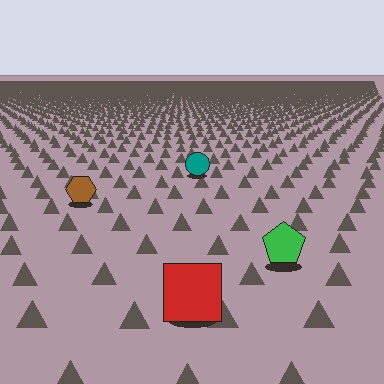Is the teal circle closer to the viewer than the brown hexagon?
No. The brown hexagon is closer — you can tell from the texture gradient: the ground texture is coarser near it.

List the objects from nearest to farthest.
From nearest to farthest: the red square, the green pentagon, the brown hexagon, the teal circle.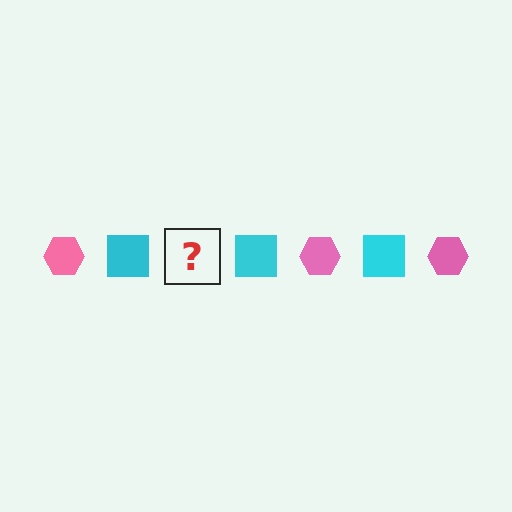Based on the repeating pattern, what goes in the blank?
The blank should be a pink hexagon.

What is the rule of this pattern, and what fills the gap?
The rule is that the pattern alternates between pink hexagon and cyan square. The gap should be filled with a pink hexagon.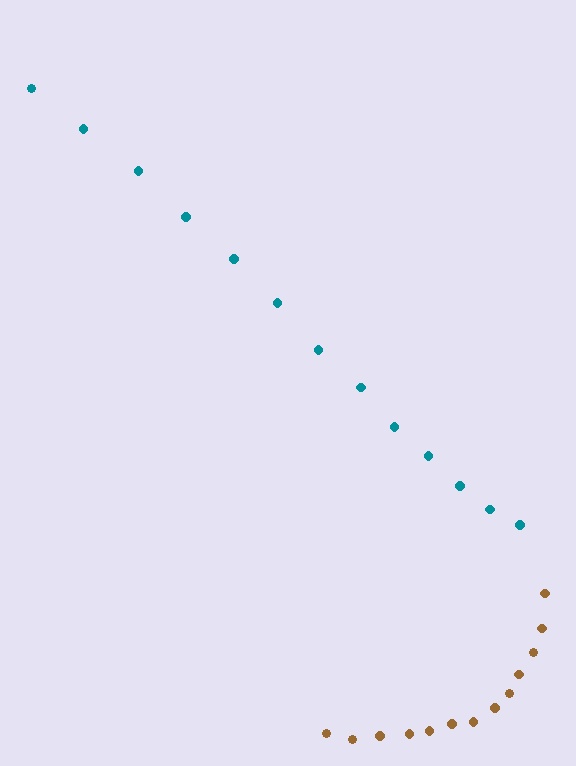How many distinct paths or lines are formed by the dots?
There are 2 distinct paths.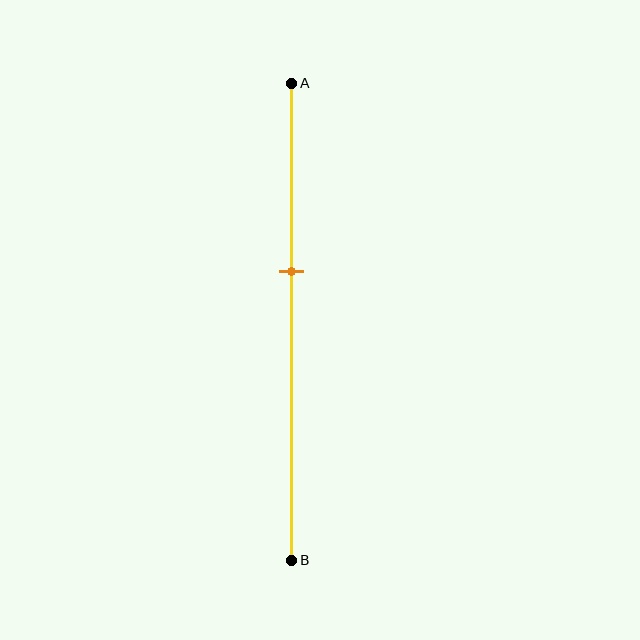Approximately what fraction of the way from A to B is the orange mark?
The orange mark is approximately 40% of the way from A to B.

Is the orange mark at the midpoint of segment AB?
No, the mark is at about 40% from A, not at the 50% midpoint.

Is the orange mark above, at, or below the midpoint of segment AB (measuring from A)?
The orange mark is above the midpoint of segment AB.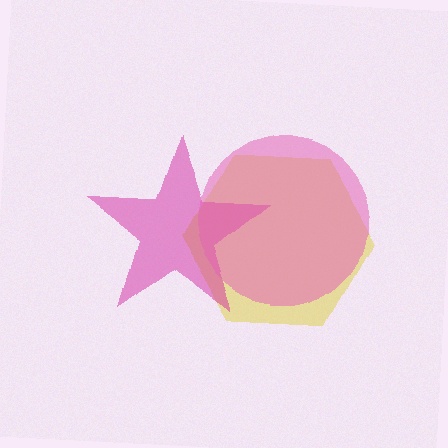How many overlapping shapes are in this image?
There are 3 overlapping shapes in the image.